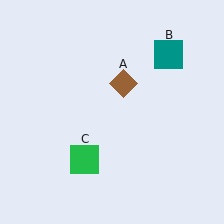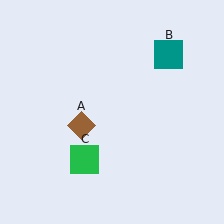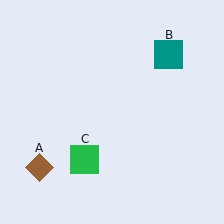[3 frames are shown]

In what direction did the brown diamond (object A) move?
The brown diamond (object A) moved down and to the left.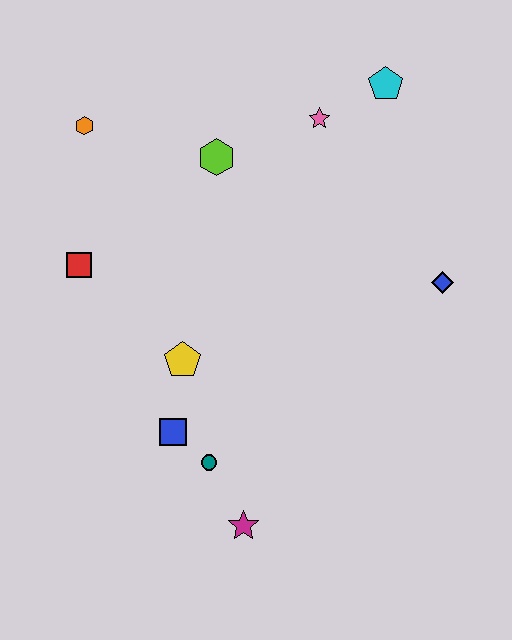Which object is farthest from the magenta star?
The cyan pentagon is farthest from the magenta star.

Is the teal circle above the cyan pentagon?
No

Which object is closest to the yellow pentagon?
The blue square is closest to the yellow pentagon.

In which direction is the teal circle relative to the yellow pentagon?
The teal circle is below the yellow pentagon.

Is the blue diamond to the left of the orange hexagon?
No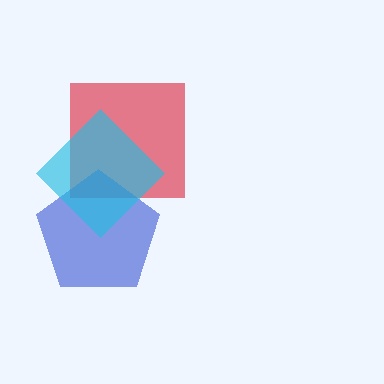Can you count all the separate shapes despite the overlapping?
Yes, there are 3 separate shapes.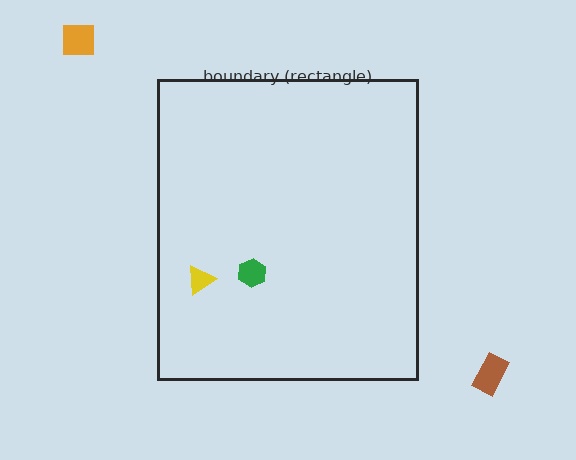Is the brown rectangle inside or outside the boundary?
Outside.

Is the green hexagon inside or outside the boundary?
Inside.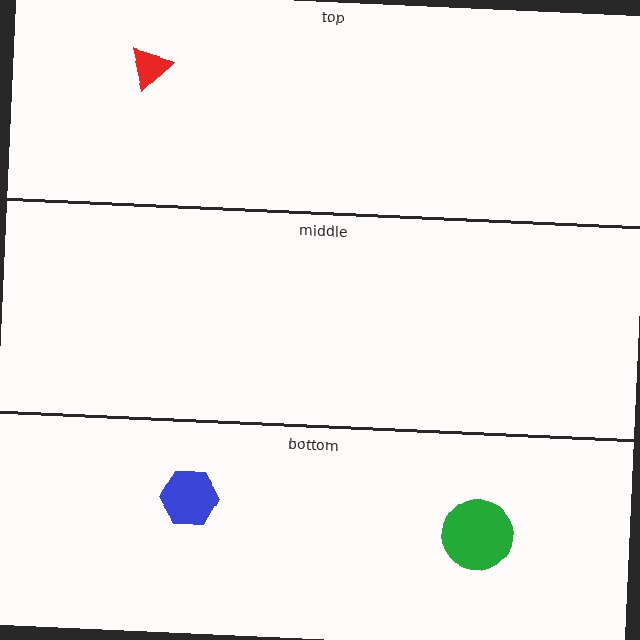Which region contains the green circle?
The bottom region.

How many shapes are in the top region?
1.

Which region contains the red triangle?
The top region.